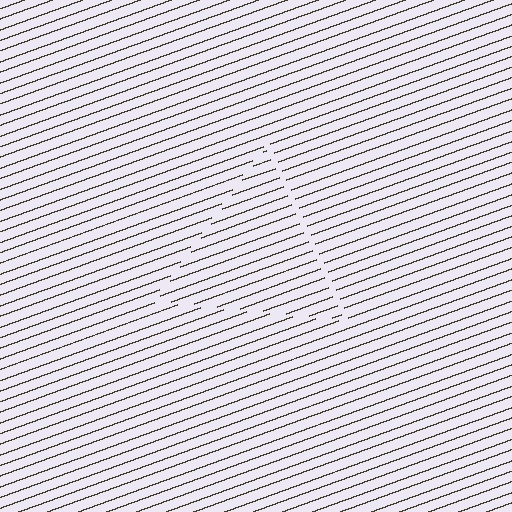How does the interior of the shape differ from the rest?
The interior of the shape contains the same grating, shifted by half a period — the contour is defined by the phase discontinuity where line-ends from the inner and outer gratings abut.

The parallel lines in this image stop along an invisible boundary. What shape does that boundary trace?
An illusory triangle. The interior of the shape contains the same grating, shifted by half a period — the contour is defined by the phase discontinuity where line-ends from the inner and outer gratings abut.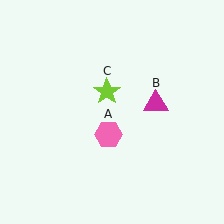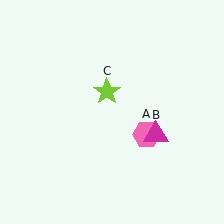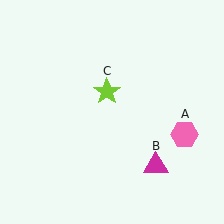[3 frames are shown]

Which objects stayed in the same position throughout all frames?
Lime star (object C) remained stationary.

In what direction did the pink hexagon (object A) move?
The pink hexagon (object A) moved right.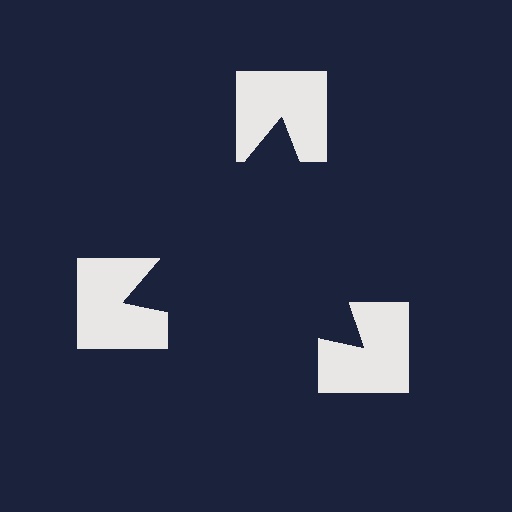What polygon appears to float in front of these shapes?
An illusory triangle — its edges are inferred from the aligned wedge cuts in the notched squares, not physically drawn.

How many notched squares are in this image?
There are 3 — one at each vertex of the illusory triangle.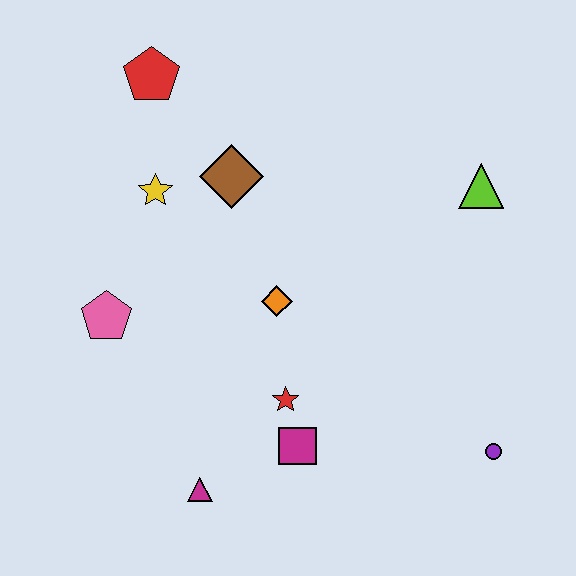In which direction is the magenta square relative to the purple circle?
The magenta square is to the left of the purple circle.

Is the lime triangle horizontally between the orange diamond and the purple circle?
Yes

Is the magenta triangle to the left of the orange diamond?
Yes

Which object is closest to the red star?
The magenta square is closest to the red star.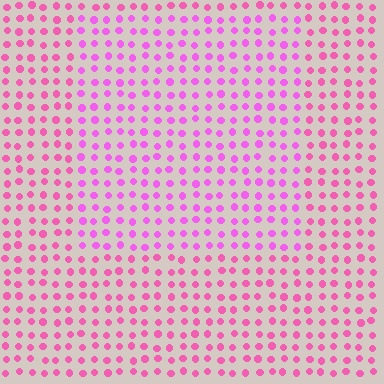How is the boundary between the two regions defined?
The boundary is defined purely by a slight shift in hue (about 25 degrees). Spacing, size, and orientation are identical on both sides.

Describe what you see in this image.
The image is filled with small pink elements in a uniform arrangement. A rectangle-shaped region is visible where the elements are tinted to a slightly different hue, forming a subtle color boundary.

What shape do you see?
I see a rectangle.